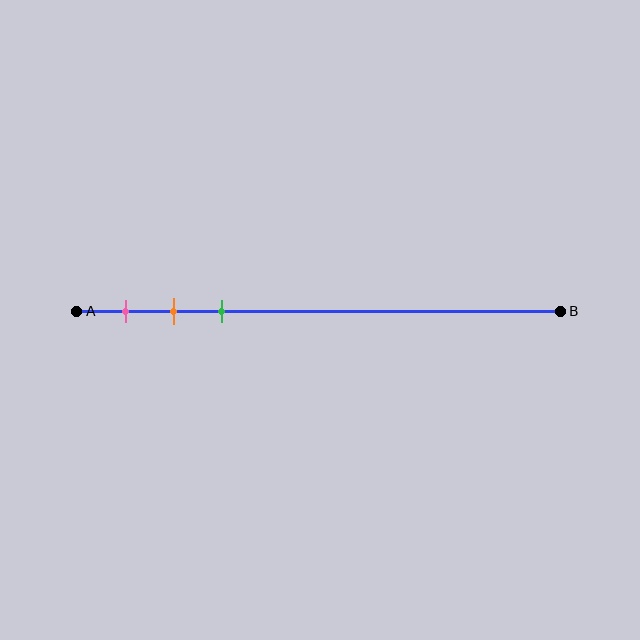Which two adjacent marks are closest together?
The orange and green marks are the closest adjacent pair.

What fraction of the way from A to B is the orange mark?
The orange mark is approximately 20% (0.2) of the way from A to B.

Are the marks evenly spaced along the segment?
Yes, the marks are approximately evenly spaced.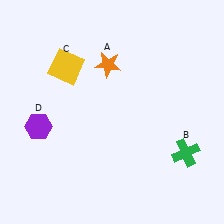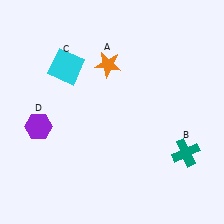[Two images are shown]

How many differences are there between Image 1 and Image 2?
There are 2 differences between the two images.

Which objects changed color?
B changed from green to teal. C changed from yellow to cyan.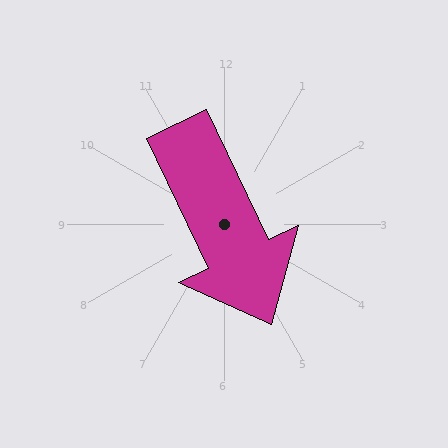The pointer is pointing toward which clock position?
Roughly 5 o'clock.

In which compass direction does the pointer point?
Southeast.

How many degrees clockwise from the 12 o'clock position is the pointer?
Approximately 155 degrees.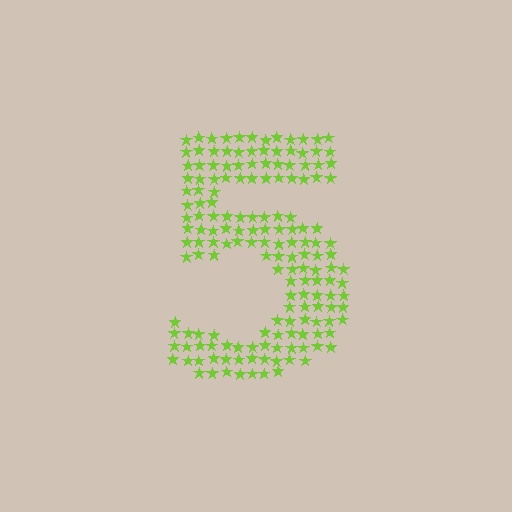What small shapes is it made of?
It is made of small stars.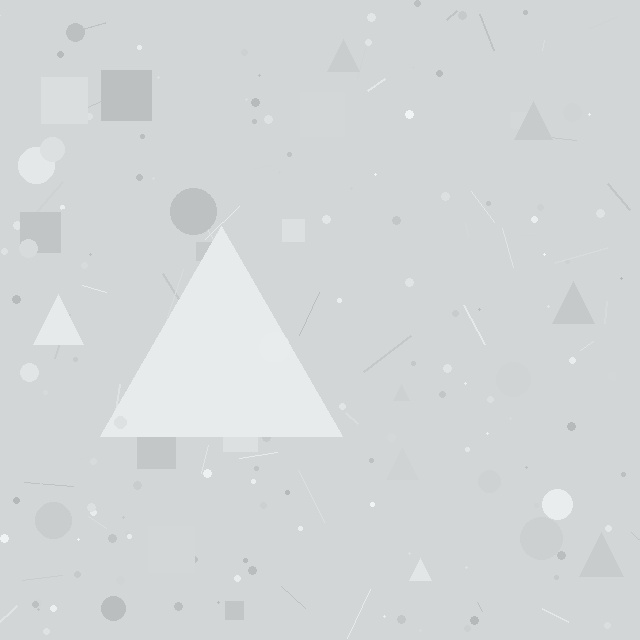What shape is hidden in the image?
A triangle is hidden in the image.